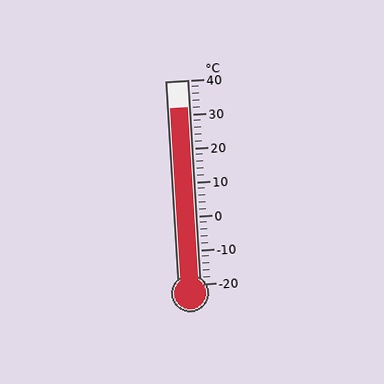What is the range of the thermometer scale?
The thermometer scale ranges from -20°C to 40°C.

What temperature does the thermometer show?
The thermometer shows approximately 32°C.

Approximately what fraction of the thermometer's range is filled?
The thermometer is filled to approximately 85% of its range.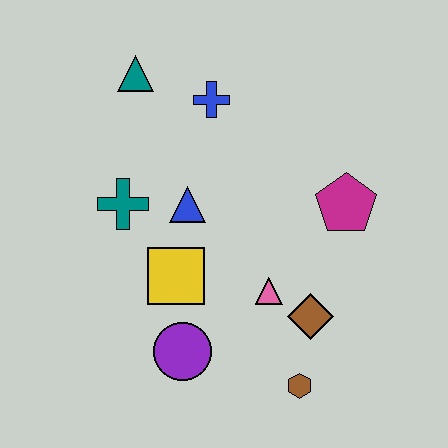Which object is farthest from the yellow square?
The teal triangle is farthest from the yellow square.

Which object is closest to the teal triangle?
The blue cross is closest to the teal triangle.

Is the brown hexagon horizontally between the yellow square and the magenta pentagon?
Yes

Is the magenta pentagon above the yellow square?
Yes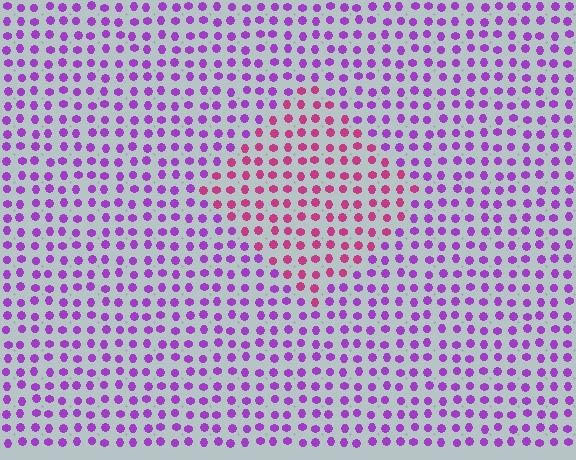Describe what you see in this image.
The image is filled with small purple elements in a uniform arrangement. A diamond-shaped region is visible where the elements are tinted to a slightly different hue, forming a subtle color boundary.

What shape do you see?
I see a diamond.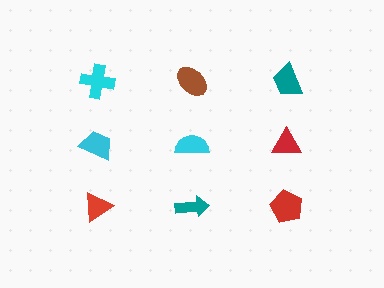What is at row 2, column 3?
A red triangle.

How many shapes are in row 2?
3 shapes.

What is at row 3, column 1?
A red triangle.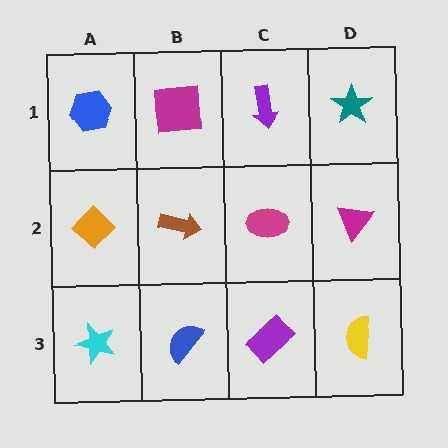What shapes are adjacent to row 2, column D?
A teal star (row 1, column D), a yellow semicircle (row 3, column D), a magenta ellipse (row 2, column C).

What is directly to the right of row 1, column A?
A magenta square.